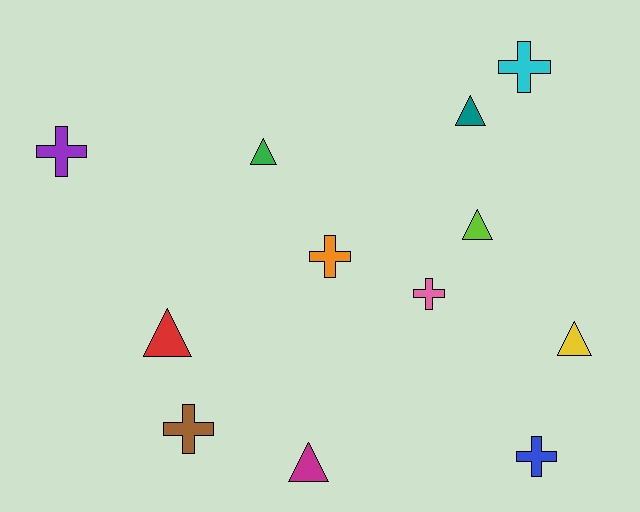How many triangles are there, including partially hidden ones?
There are 6 triangles.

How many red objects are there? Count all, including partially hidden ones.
There is 1 red object.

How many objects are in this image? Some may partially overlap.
There are 12 objects.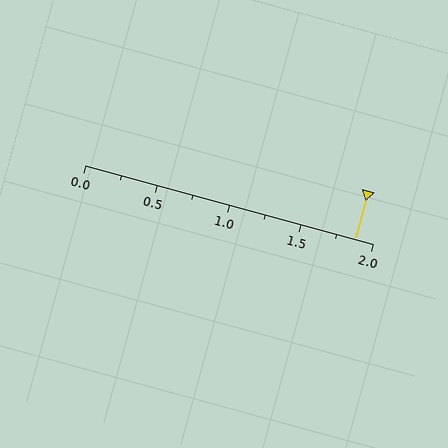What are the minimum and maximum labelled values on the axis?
The axis runs from 0.0 to 2.0.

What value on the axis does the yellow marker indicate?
The marker indicates approximately 1.88.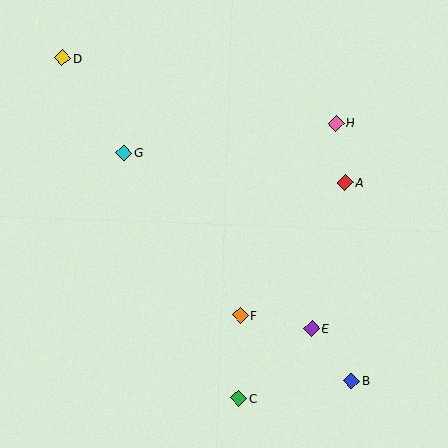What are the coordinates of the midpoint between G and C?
The midpoint between G and C is at (181, 275).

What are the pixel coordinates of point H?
Point H is at (336, 123).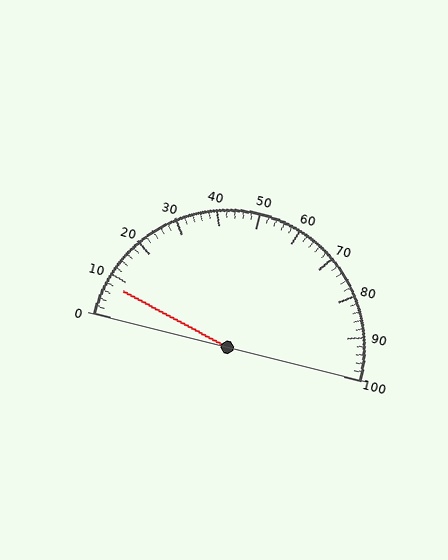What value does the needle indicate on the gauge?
The needle indicates approximately 8.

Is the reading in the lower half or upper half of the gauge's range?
The reading is in the lower half of the range (0 to 100).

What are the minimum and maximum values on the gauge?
The gauge ranges from 0 to 100.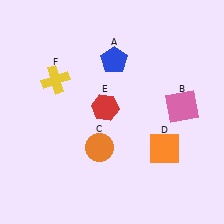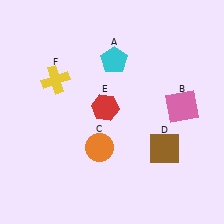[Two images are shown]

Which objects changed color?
A changed from blue to cyan. D changed from orange to brown.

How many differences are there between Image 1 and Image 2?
There are 2 differences between the two images.